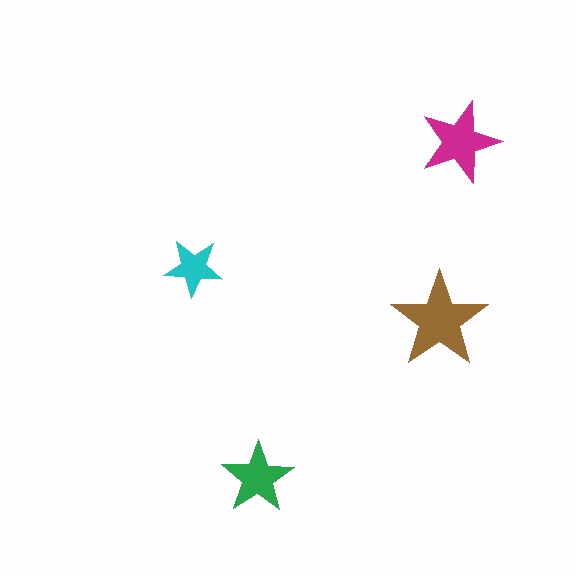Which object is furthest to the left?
The cyan star is leftmost.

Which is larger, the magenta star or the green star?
The magenta one.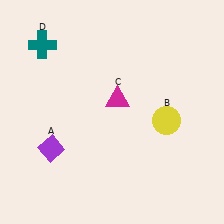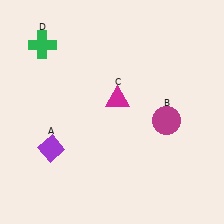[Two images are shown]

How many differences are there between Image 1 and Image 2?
There are 2 differences between the two images.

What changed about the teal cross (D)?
In Image 1, D is teal. In Image 2, it changed to green.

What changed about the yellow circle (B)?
In Image 1, B is yellow. In Image 2, it changed to magenta.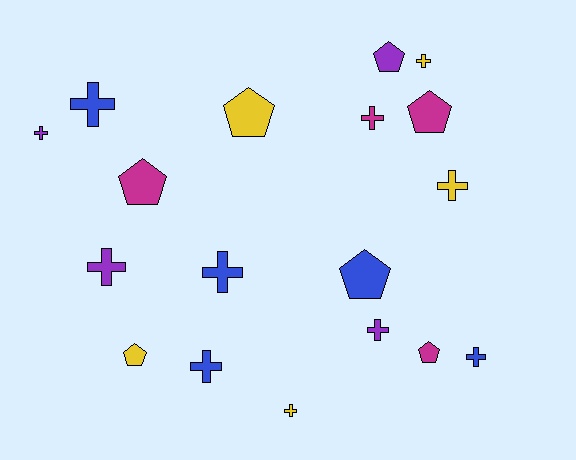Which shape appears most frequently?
Cross, with 11 objects.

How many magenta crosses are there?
There is 1 magenta cross.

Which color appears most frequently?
Yellow, with 5 objects.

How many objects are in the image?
There are 18 objects.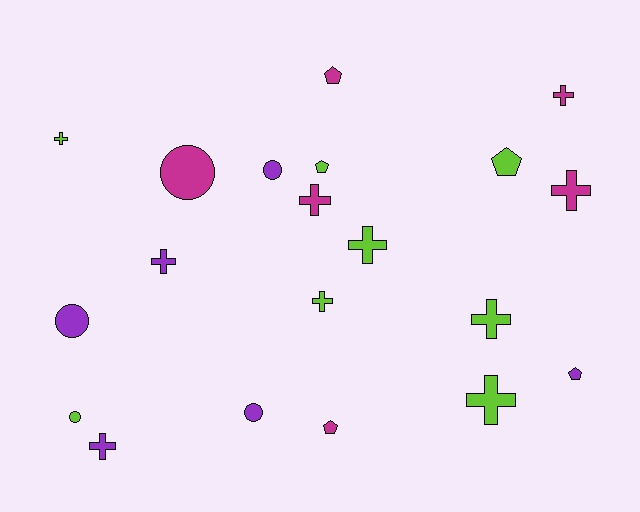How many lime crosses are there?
There are 5 lime crosses.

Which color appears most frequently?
Lime, with 8 objects.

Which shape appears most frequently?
Cross, with 10 objects.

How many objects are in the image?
There are 20 objects.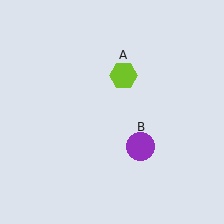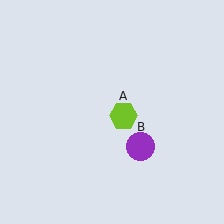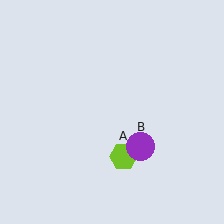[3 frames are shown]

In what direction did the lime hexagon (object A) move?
The lime hexagon (object A) moved down.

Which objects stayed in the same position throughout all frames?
Purple circle (object B) remained stationary.